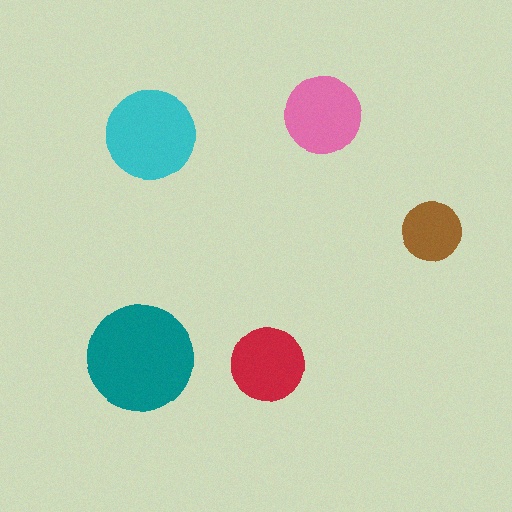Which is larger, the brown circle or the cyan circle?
The cyan one.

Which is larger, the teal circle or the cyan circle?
The teal one.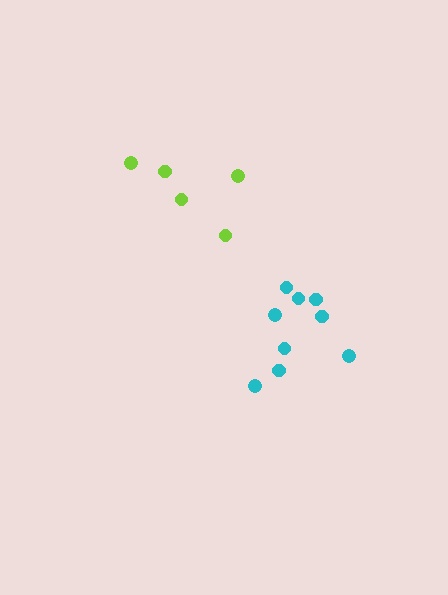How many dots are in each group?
Group 1: 9 dots, Group 2: 5 dots (14 total).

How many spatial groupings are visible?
There are 2 spatial groupings.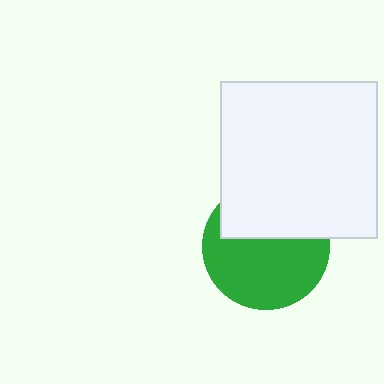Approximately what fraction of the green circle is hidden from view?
Roughly 40% of the green circle is hidden behind the white square.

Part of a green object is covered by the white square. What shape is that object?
It is a circle.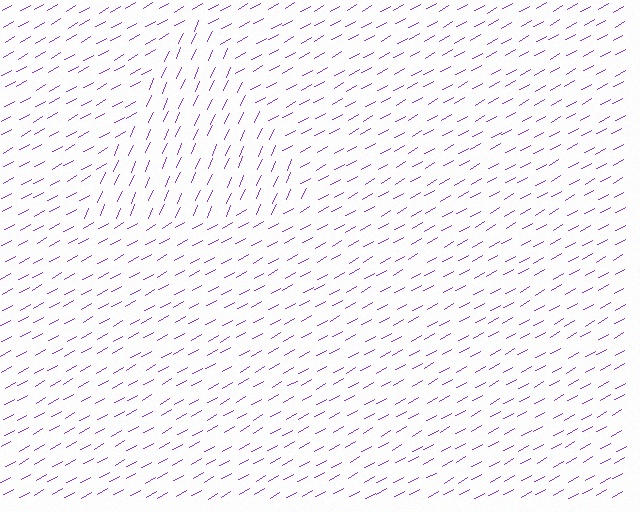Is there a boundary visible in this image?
Yes, there is a texture boundary formed by a change in line orientation.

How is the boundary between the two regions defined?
The boundary is defined purely by a change in line orientation (approximately 37 degrees difference). All lines are the same color and thickness.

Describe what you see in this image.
The image is filled with small purple line segments. A triangle region in the image has lines oriented differently from the surrounding lines, creating a visible texture boundary.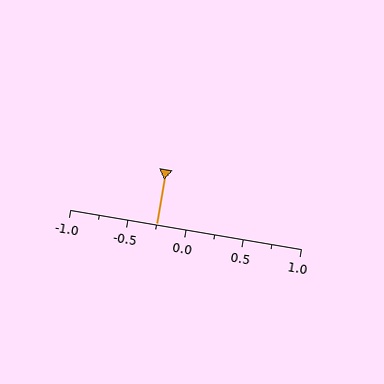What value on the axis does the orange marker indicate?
The marker indicates approximately -0.25.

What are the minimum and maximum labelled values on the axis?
The axis runs from -1.0 to 1.0.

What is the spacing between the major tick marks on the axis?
The major ticks are spaced 0.5 apart.